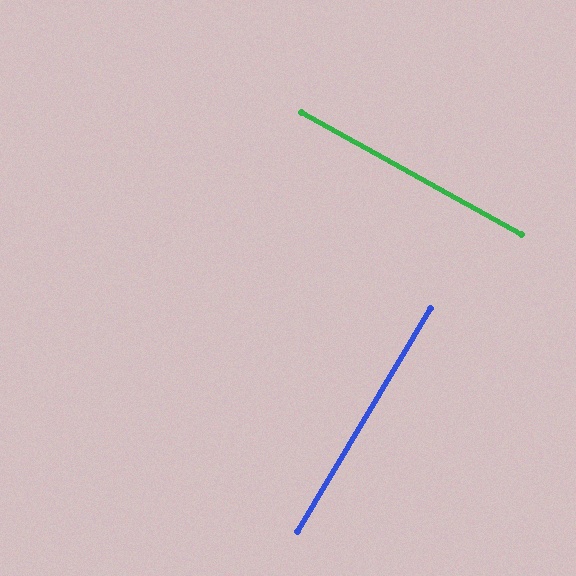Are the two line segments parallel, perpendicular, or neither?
Perpendicular — they meet at approximately 88°.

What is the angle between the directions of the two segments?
Approximately 88 degrees.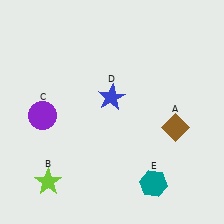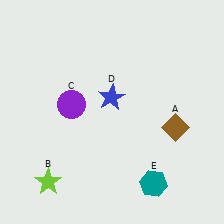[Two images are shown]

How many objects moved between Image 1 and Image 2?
1 object moved between the two images.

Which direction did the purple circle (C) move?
The purple circle (C) moved right.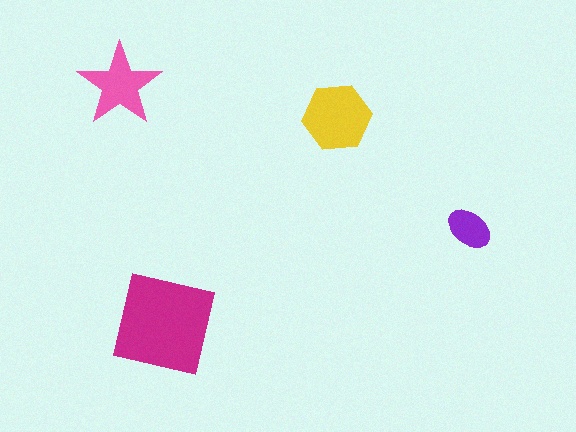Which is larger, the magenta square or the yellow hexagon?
The magenta square.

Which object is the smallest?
The purple ellipse.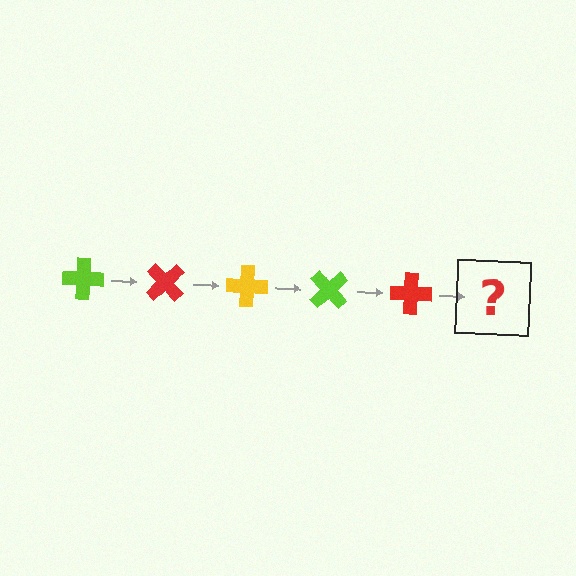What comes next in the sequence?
The next element should be a yellow cross, rotated 225 degrees from the start.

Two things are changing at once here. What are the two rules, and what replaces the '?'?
The two rules are that it rotates 45 degrees each step and the color cycles through lime, red, and yellow. The '?' should be a yellow cross, rotated 225 degrees from the start.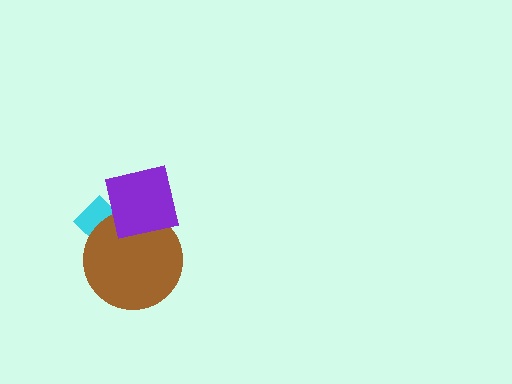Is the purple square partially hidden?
No, no other shape covers it.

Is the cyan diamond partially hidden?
Yes, it is partially covered by another shape.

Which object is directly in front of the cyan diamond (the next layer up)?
The brown circle is directly in front of the cyan diamond.